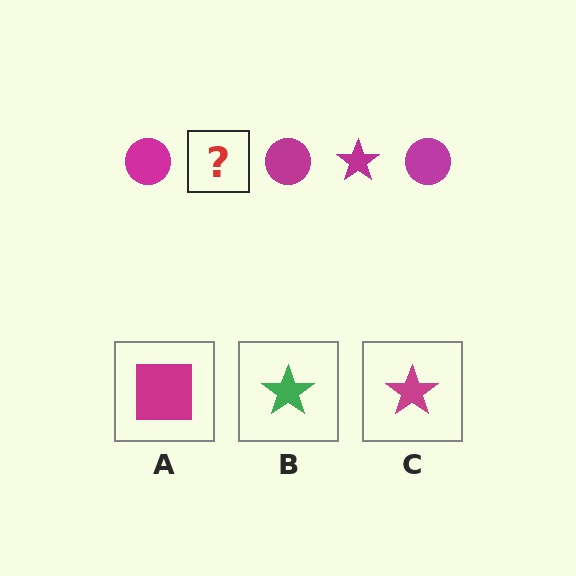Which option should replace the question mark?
Option C.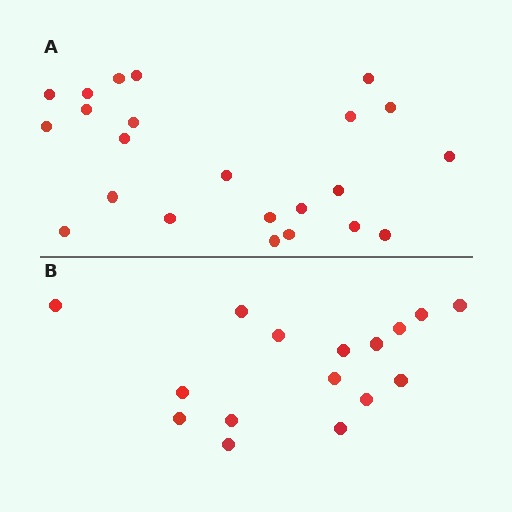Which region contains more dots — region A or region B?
Region A (the top region) has more dots.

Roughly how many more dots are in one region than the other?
Region A has roughly 8 or so more dots than region B.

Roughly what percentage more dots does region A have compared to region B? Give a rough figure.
About 45% more.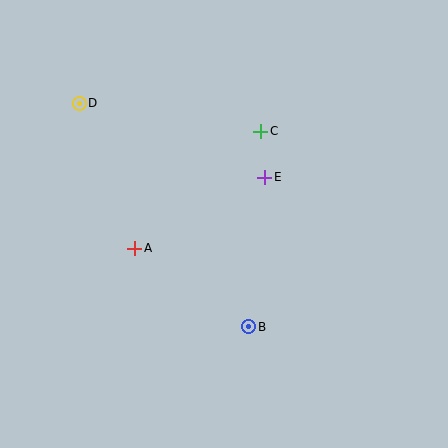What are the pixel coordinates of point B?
Point B is at (249, 327).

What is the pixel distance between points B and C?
The distance between B and C is 196 pixels.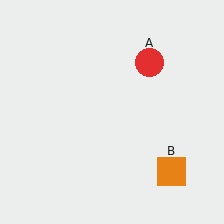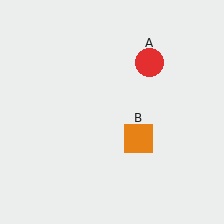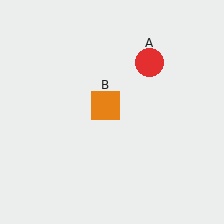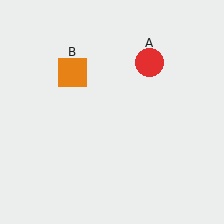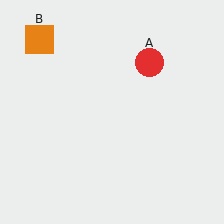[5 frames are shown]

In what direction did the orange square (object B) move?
The orange square (object B) moved up and to the left.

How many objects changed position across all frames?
1 object changed position: orange square (object B).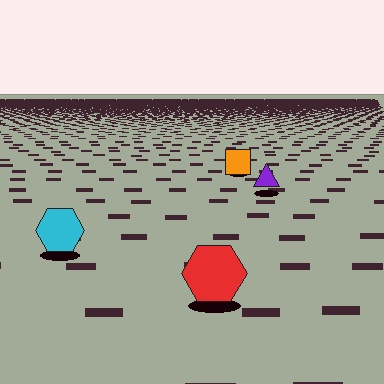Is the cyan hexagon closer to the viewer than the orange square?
Yes. The cyan hexagon is closer — you can tell from the texture gradient: the ground texture is coarser near it.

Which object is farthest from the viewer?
The orange square is farthest from the viewer. It appears smaller and the ground texture around it is denser.